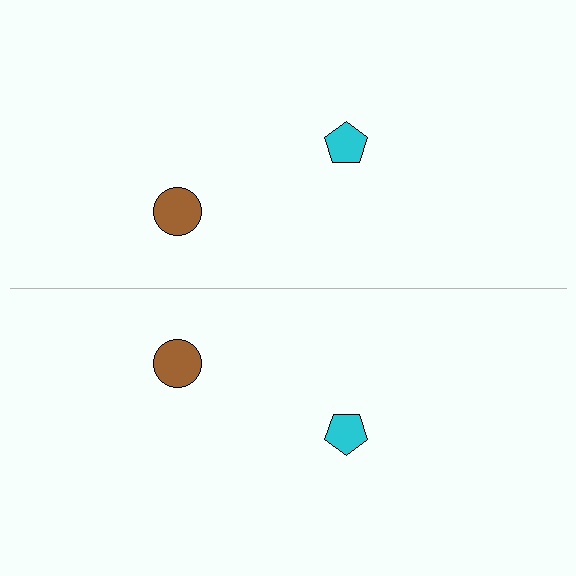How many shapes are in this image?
There are 4 shapes in this image.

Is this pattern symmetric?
Yes, this pattern has bilateral (reflection) symmetry.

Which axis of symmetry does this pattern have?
The pattern has a horizontal axis of symmetry running through the center of the image.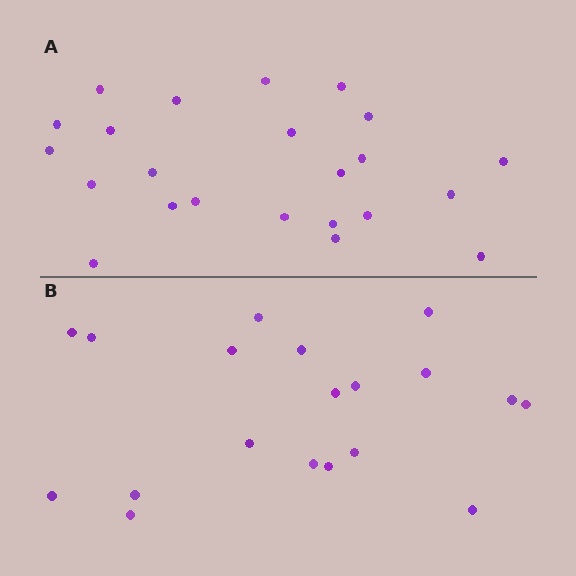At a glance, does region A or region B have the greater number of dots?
Region A (the top region) has more dots.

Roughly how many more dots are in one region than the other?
Region A has about 4 more dots than region B.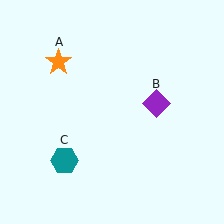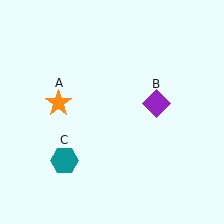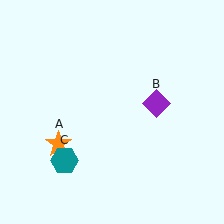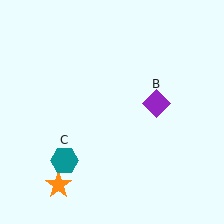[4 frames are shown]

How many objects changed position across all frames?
1 object changed position: orange star (object A).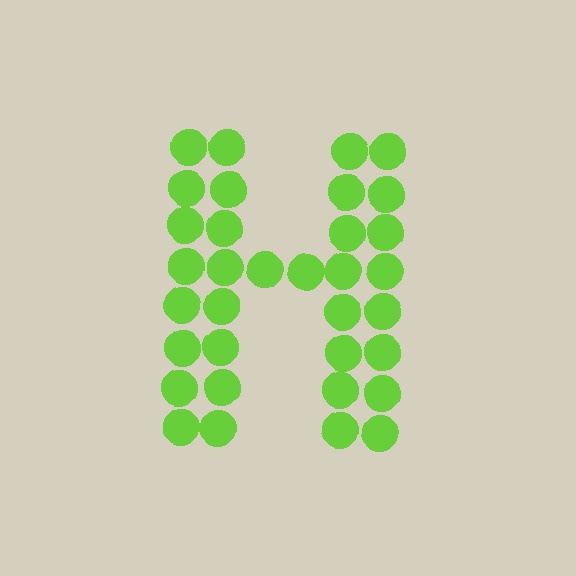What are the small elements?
The small elements are circles.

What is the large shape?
The large shape is the letter H.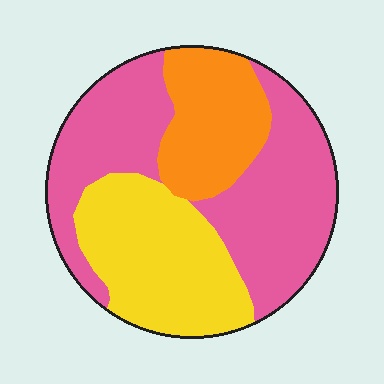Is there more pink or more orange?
Pink.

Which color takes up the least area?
Orange, at roughly 20%.